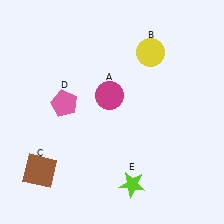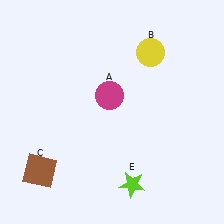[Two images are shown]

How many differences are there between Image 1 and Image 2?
There is 1 difference between the two images.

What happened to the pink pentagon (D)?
The pink pentagon (D) was removed in Image 2. It was in the top-left area of Image 1.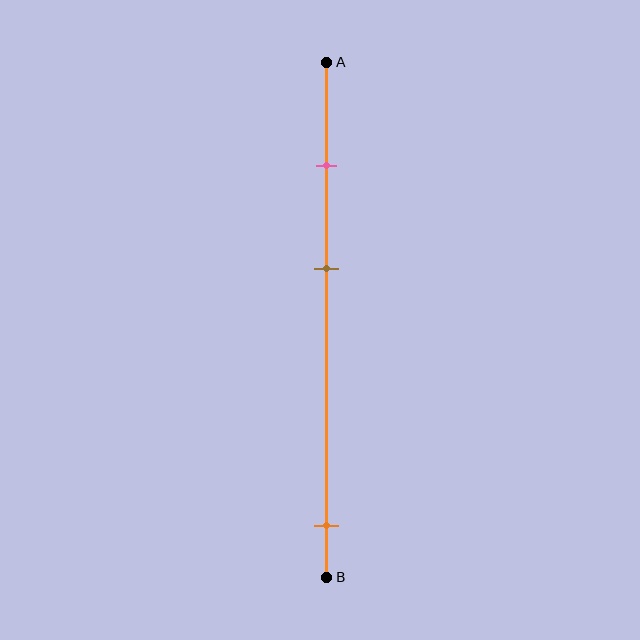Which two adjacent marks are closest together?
The pink and brown marks are the closest adjacent pair.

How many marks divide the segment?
There are 3 marks dividing the segment.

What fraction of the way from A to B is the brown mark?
The brown mark is approximately 40% (0.4) of the way from A to B.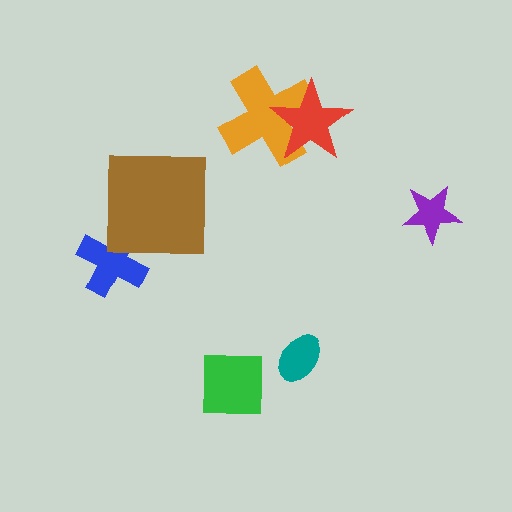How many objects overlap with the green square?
0 objects overlap with the green square.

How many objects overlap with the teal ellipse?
0 objects overlap with the teal ellipse.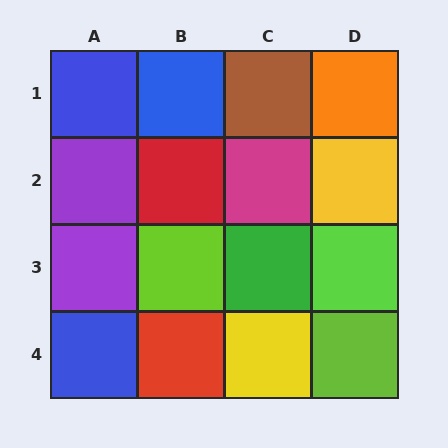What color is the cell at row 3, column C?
Green.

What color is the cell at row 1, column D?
Orange.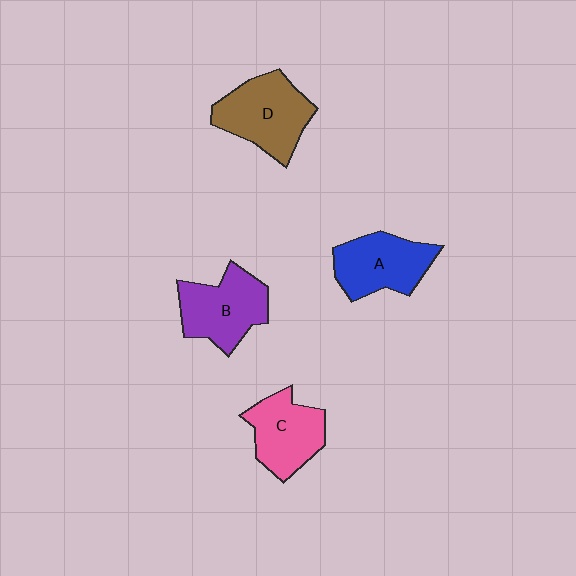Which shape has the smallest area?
Shape C (pink).